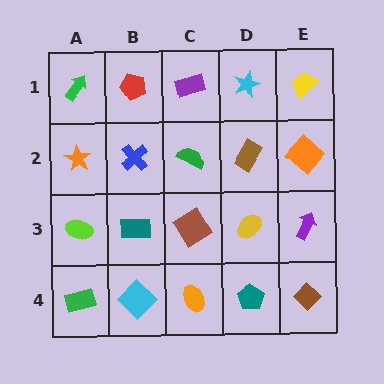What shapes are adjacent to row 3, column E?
An orange diamond (row 2, column E), a brown diamond (row 4, column E), a yellow ellipse (row 3, column D).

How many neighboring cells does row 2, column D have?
4.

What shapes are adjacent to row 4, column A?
A lime ellipse (row 3, column A), a cyan diamond (row 4, column B).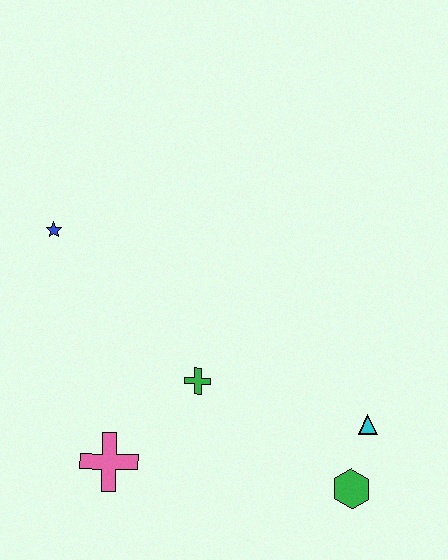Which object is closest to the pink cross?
The green cross is closest to the pink cross.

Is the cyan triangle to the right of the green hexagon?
Yes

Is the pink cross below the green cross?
Yes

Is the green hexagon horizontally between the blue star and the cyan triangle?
Yes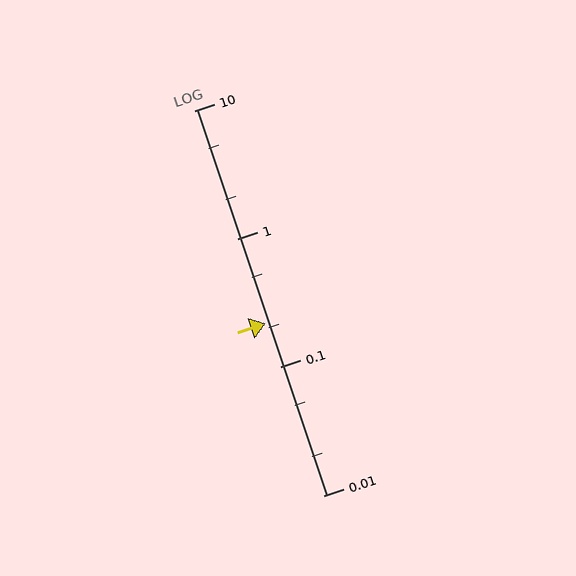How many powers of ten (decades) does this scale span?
The scale spans 3 decades, from 0.01 to 10.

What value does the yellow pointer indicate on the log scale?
The pointer indicates approximately 0.22.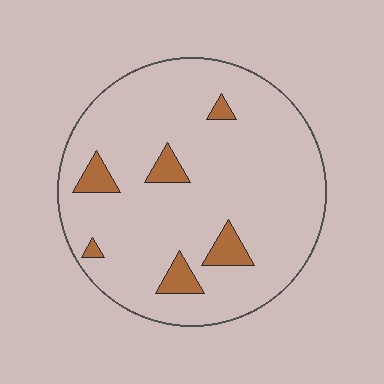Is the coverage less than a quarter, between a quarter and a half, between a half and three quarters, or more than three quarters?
Less than a quarter.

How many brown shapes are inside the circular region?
6.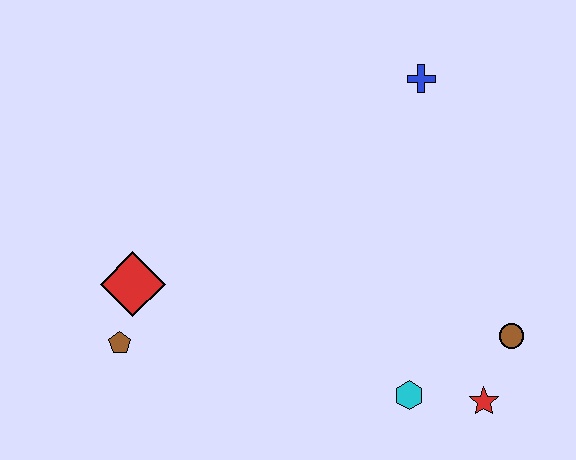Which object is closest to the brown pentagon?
The red diamond is closest to the brown pentagon.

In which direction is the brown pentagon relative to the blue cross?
The brown pentagon is to the left of the blue cross.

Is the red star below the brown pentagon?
Yes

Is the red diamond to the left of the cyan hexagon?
Yes